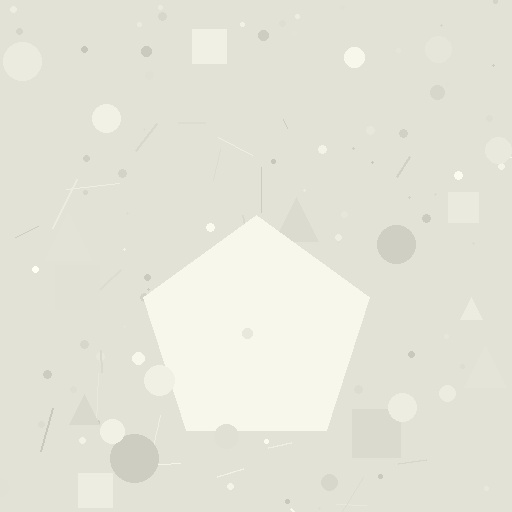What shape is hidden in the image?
A pentagon is hidden in the image.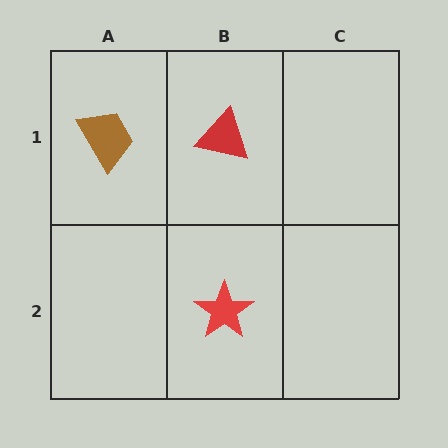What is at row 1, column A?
A brown trapezoid.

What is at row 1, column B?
A red triangle.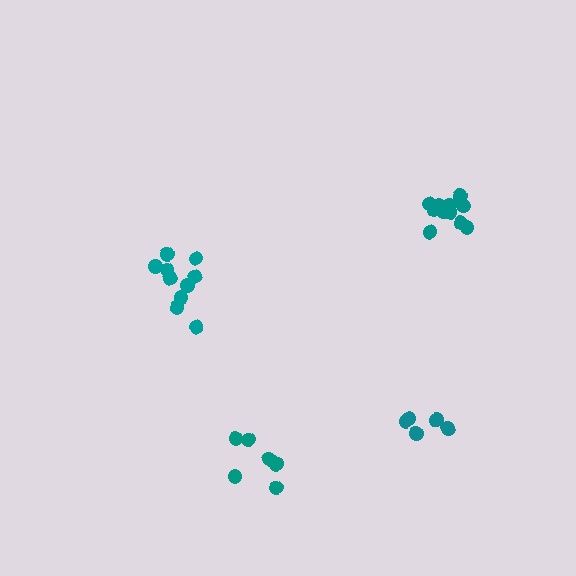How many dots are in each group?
Group 1: 7 dots, Group 2: 10 dots, Group 3: 11 dots, Group 4: 5 dots (33 total).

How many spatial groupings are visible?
There are 4 spatial groupings.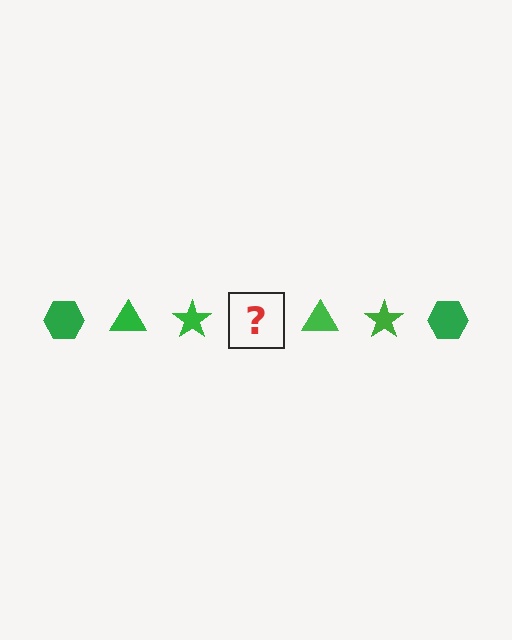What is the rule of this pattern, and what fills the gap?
The rule is that the pattern cycles through hexagon, triangle, star shapes in green. The gap should be filled with a green hexagon.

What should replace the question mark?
The question mark should be replaced with a green hexagon.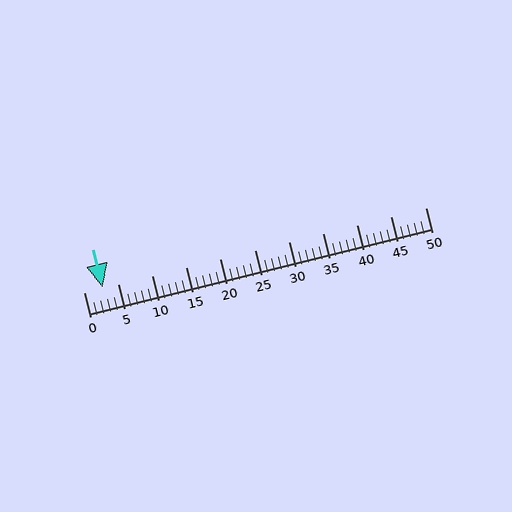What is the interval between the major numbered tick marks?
The major tick marks are spaced 5 units apart.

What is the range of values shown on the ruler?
The ruler shows values from 0 to 50.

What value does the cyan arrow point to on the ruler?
The cyan arrow points to approximately 3.